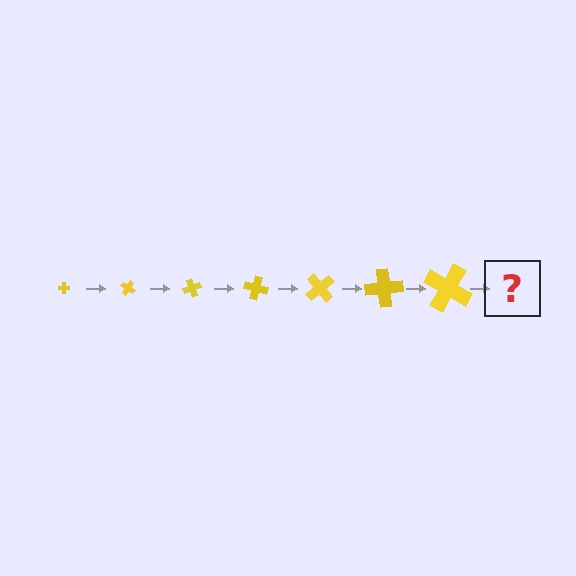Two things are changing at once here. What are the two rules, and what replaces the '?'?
The two rules are that the cross grows larger each step and it rotates 35 degrees each step. The '?' should be a cross, larger than the previous one and rotated 245 degrees from the start.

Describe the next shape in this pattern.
It should be a cross, larger than the previous one and rotated 245 degrees from the start.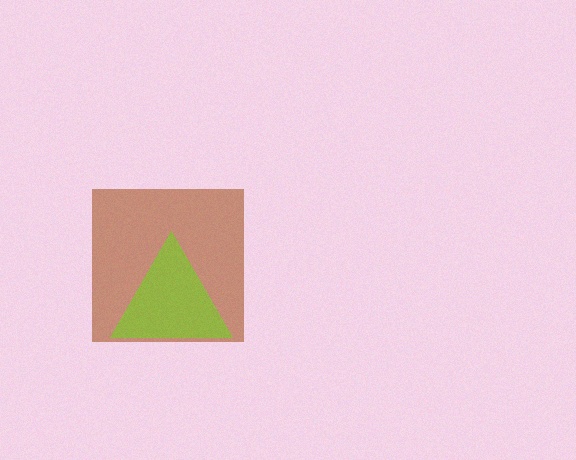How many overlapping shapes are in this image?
There are 2 overlapping shapes in the image.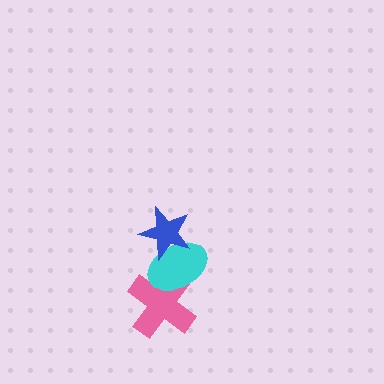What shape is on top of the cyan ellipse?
The blue star is on top of the cyan ellipse.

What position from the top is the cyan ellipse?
The cyan ellipse is 2nd from the top.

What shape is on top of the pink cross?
The cyan ellipse is on top of the pink cross.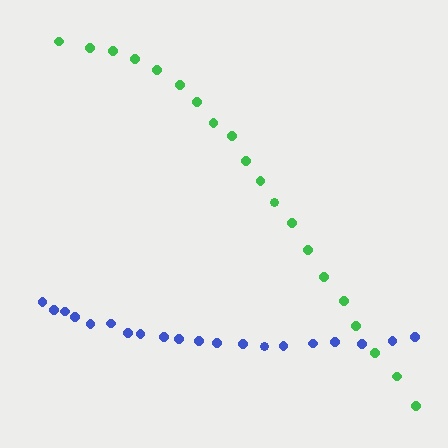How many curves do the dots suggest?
There are 2 distinct paths.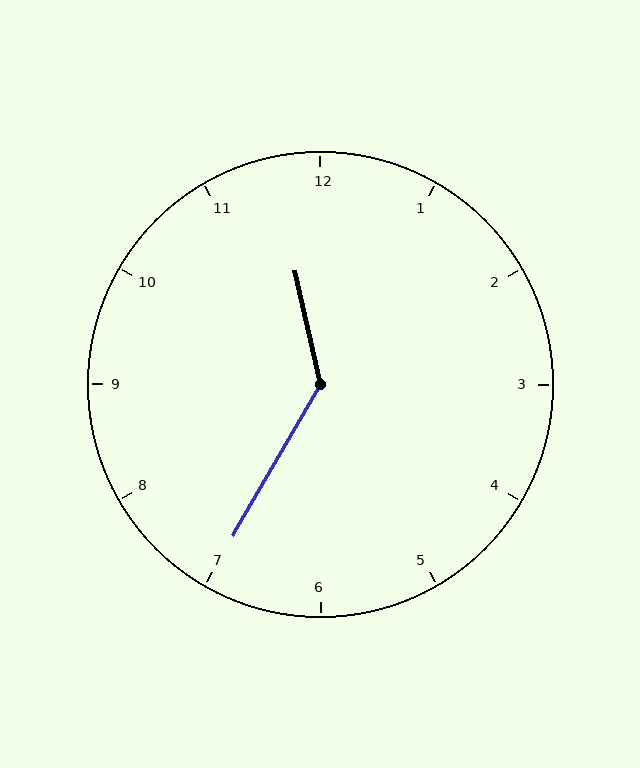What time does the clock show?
11:35.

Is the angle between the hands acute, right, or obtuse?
It is obtuse.